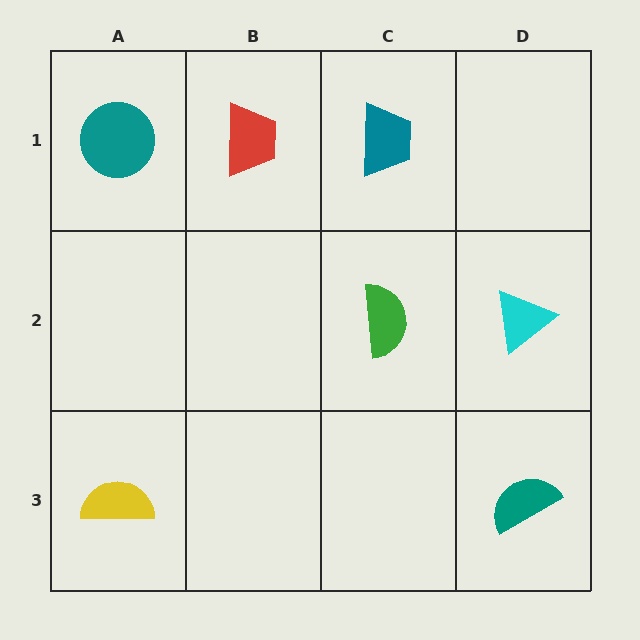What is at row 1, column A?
A teal circle.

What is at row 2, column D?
A cyan triangle.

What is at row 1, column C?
A teal trapezoid.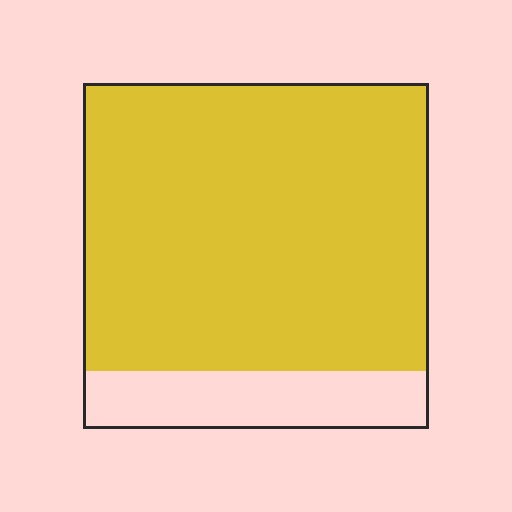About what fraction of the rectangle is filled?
About five sixths (5/6).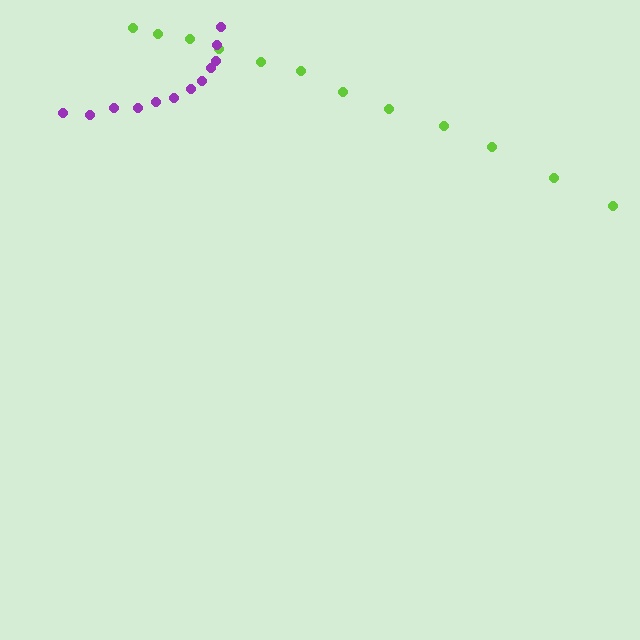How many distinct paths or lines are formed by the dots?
There are 2 distinct paths.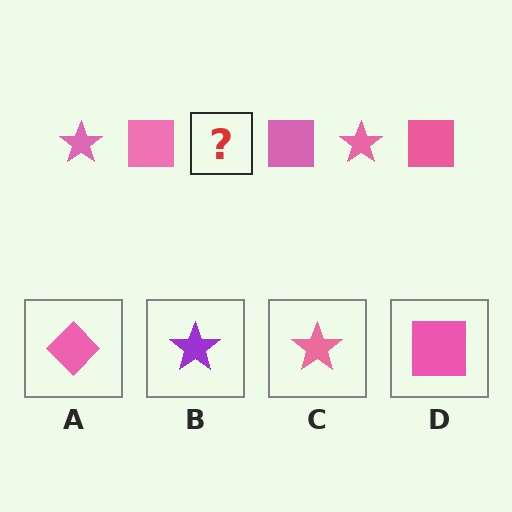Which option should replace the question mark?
Option C.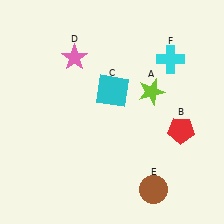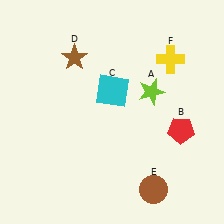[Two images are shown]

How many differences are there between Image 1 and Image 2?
There are 2 differences between the two images.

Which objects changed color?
D changed from pink to brown. F changed from cyan to yellow.